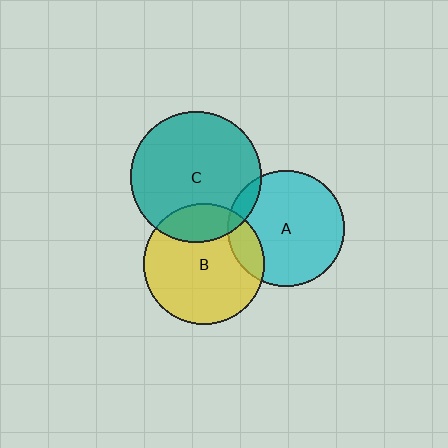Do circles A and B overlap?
Yes.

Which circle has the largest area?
Circle C (teal).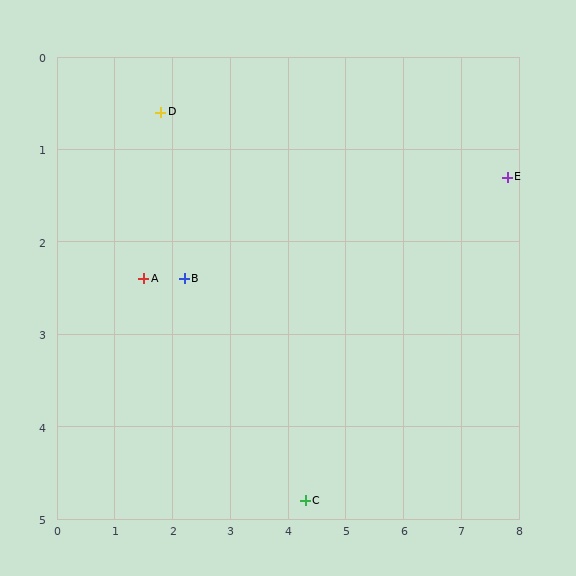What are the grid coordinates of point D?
Point D is at approximately (1.8, 0.6).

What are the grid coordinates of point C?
Point C is at approximately (4.3, 4.8).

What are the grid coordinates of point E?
Point E is at approximately (7.8, 1.3).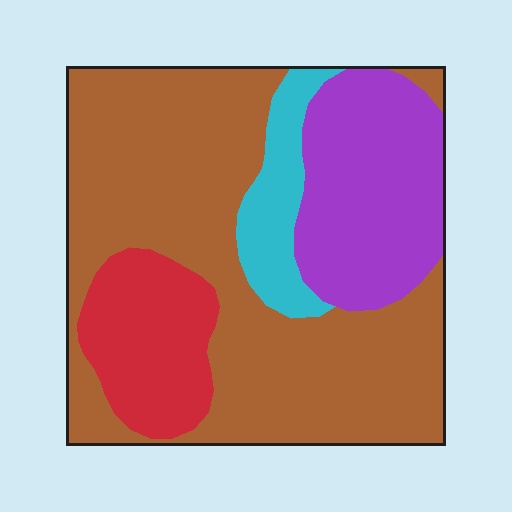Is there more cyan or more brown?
Brown.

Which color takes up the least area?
Cyan, at roughly 10%.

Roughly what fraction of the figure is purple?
Purple covers around 20% of the figure.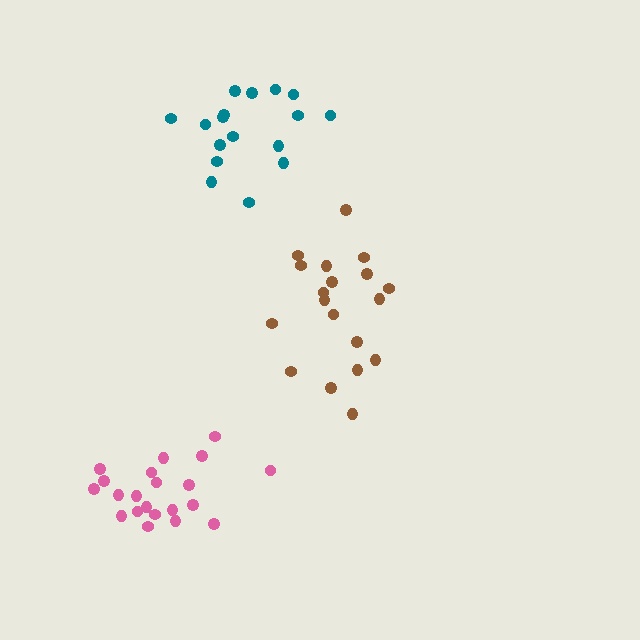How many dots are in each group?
Group 1: 21 dots, Group 2: 17 dots, Group 3: 19 dots (57 total).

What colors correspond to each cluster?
The clusters are colored: pink, teal, brown.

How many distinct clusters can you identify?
There are 3 distinct clusters.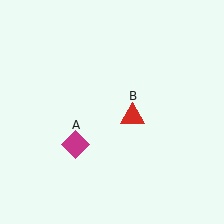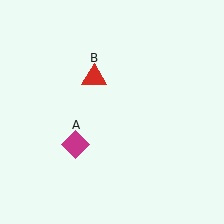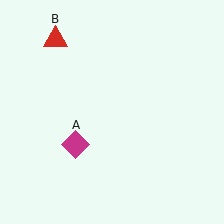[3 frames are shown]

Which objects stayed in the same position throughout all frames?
Magenta diamond (object A) remained stationary.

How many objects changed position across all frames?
1 object changed position: red triangle (object B).